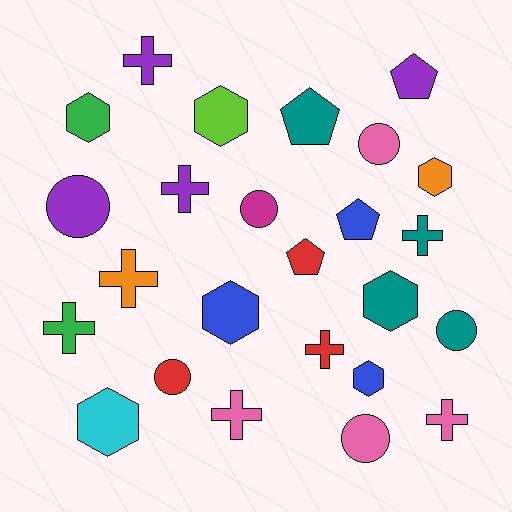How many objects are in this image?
There are 25 objects.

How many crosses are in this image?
There are 8 crosses.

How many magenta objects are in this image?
There is 1 magenta object.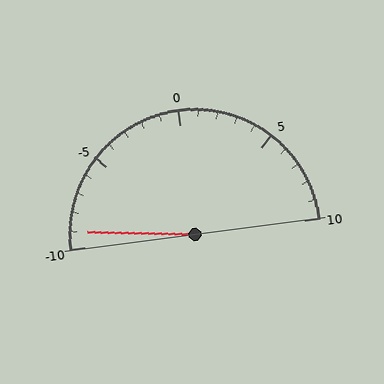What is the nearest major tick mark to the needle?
The nearest major tick mark is -10.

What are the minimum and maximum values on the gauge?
The gauge ranges from -10 to 10.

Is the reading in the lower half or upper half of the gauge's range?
The reading is in the lower half of the range (-10 to 10).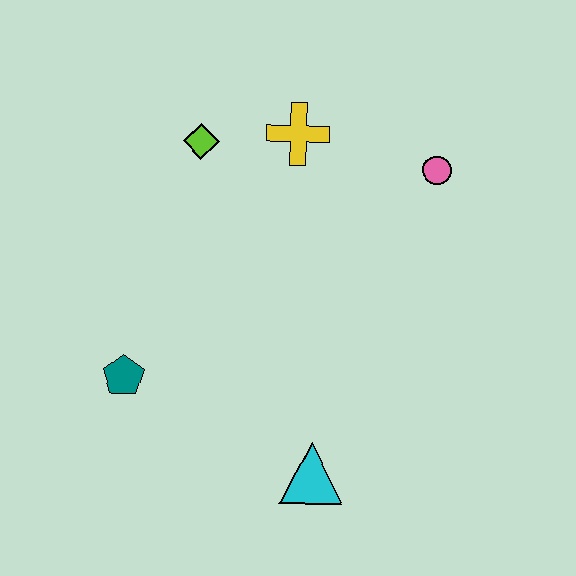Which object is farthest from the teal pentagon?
The pink circle is farthest from the teal pentagon.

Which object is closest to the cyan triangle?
The teal pentagon is closest to the cyan triangle.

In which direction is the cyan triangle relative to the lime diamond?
The cyan triangle is below the lime diamond.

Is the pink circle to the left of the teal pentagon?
No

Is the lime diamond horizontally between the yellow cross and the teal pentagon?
Yes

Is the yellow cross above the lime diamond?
Yes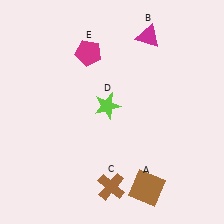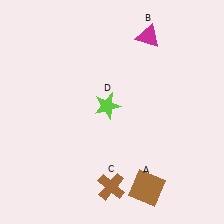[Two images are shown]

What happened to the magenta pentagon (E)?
The magenta pentagon (E) was removed in Image 2. It was in the top-left area of Image 1.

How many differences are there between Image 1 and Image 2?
There is 1 difference between the two images.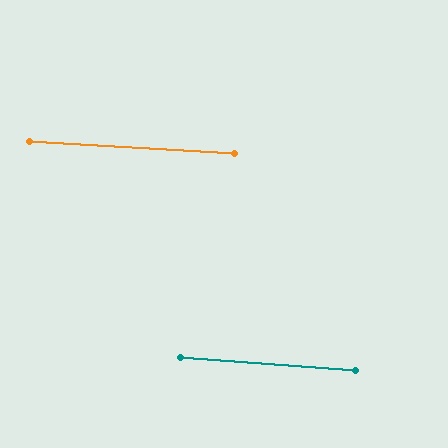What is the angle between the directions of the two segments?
Approximately 1 degree.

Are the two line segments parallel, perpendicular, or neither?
Parallel — their directions differ by only 0.9°.